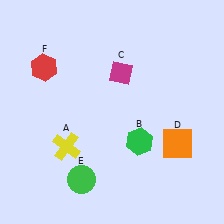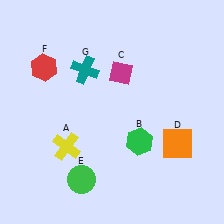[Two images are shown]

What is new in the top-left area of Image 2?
A teal cross (G) was added in the top-left area of Image 2.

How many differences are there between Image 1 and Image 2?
There is 1 difference between the two images.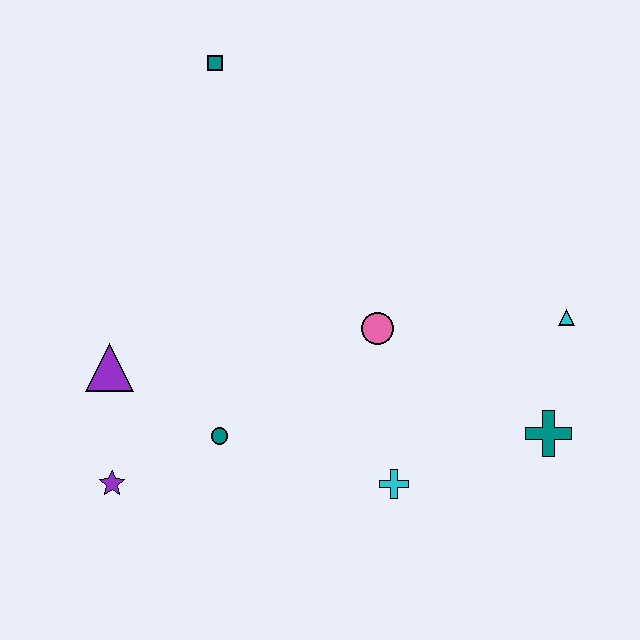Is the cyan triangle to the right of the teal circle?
Yes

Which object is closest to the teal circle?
The purple star is closest to the teal circle.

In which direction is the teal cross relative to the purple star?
The teal cross is to the right of the purple star.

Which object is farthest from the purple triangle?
The cyan triangle is farthest from the purple triangle.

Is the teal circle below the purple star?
No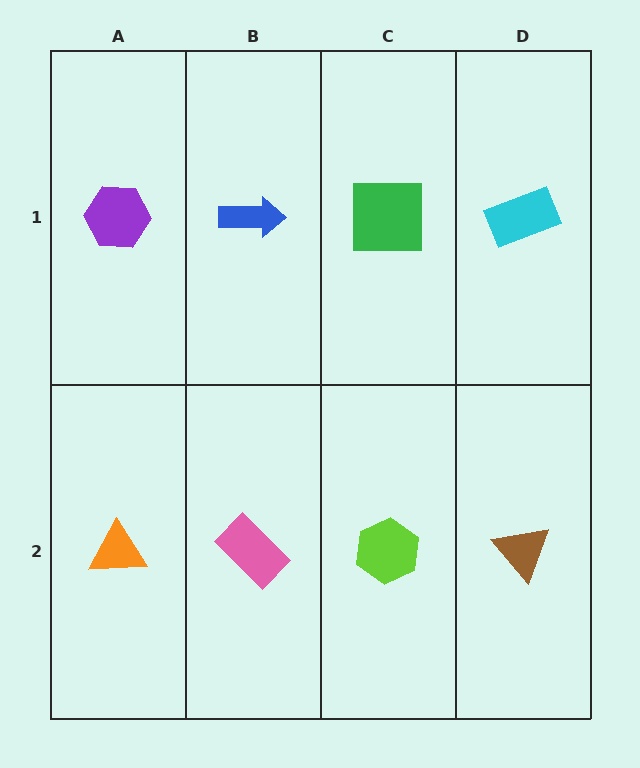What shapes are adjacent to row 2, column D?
A cyan rectangle (row 1, column D), a lime hexagon (row 2, column C).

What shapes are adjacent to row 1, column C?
A lime hexagon (row 2, column C), a blue arrow (row 1, column B), a cyan rectangle (row 1, column D).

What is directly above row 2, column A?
A purple hexagon.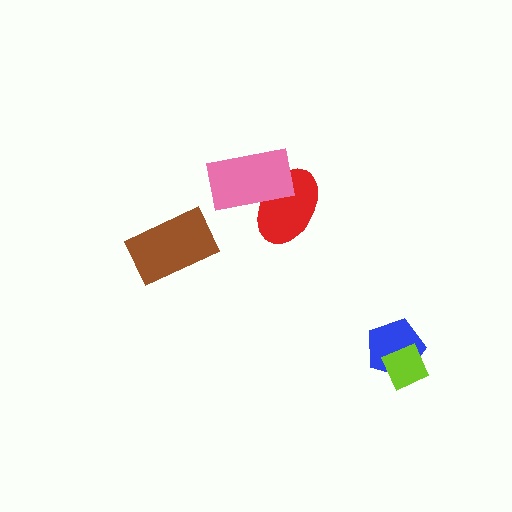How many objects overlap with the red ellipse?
1 object overlaps with the red ellipse.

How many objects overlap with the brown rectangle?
0 objects overlap with the brown rectangle.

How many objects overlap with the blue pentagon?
1 object overlaps with the blue pentagon.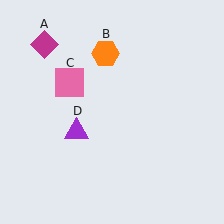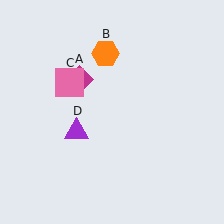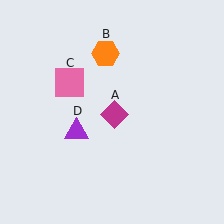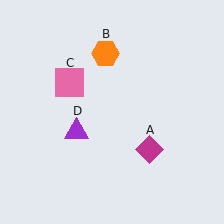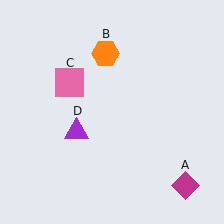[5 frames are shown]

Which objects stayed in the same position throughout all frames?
Orange hexagon (object B) and pink square (object C) and purple triangle (object D) remained stationary.